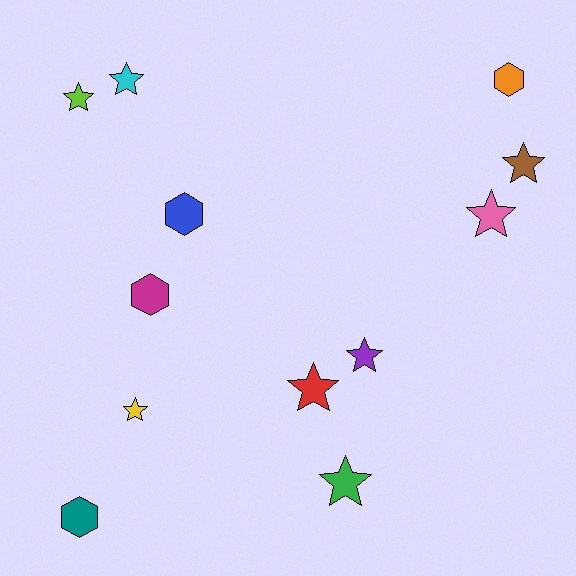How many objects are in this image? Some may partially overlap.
There are 12 objects.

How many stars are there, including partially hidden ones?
There are 8 stars.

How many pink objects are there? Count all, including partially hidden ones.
There is 1 pink object.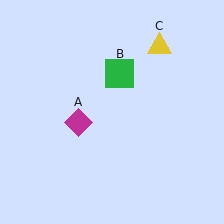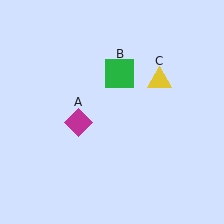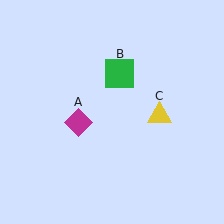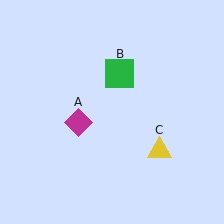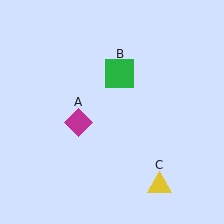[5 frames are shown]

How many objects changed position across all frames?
1 object changed position: yellow triangle (object C).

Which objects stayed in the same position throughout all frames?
Magenta diamond (object A) and green square (object B) remained stationary.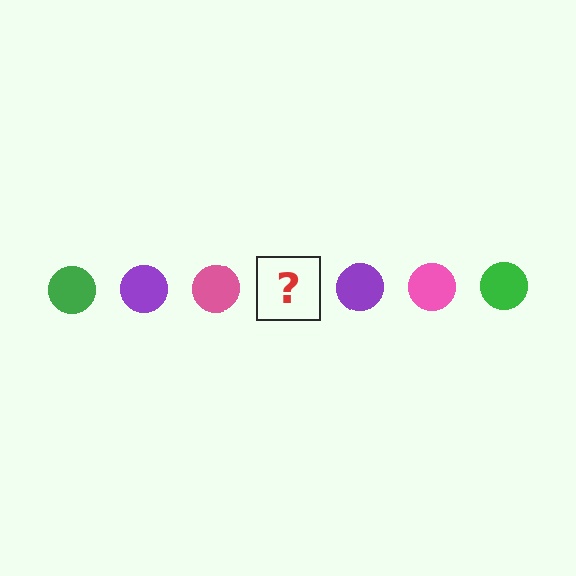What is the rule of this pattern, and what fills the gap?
The rule is that the pattern cycles through green, purple, pink circles. The gap should be filled with a green circle.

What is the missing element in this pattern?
The missing element is a green circle.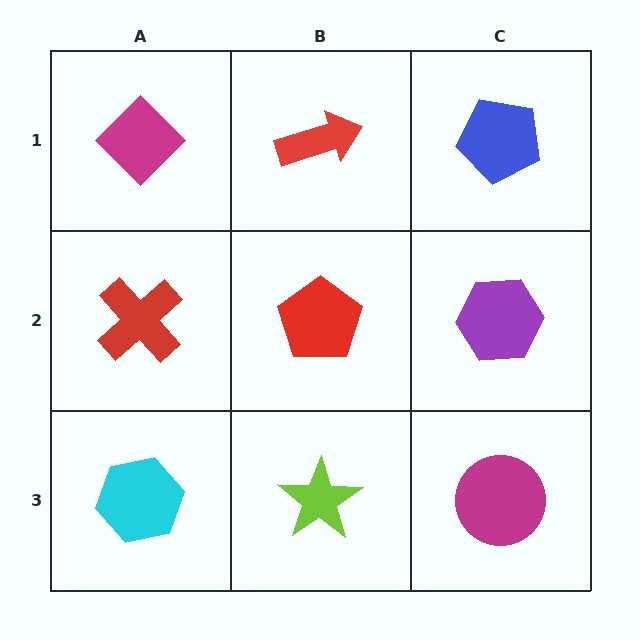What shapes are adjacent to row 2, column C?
A blue pentagon (row 1, column C), a magenta circle (row 3, column C), a red pentagon (row 2, column B).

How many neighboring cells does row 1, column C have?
2.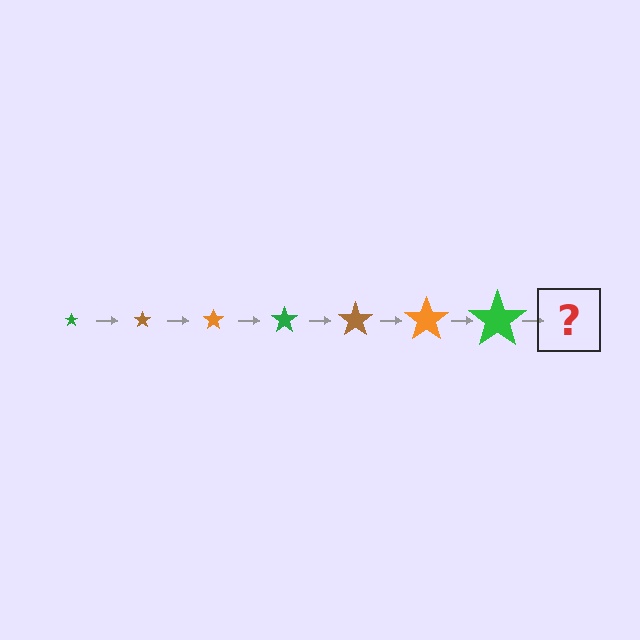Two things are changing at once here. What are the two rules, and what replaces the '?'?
The two rules are that the star grows larger each step and the color cycles through green, brown, and orange. The '?' should be a brown star, larger than the previous one.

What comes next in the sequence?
The next element should be a brown star, larger than the previous one.